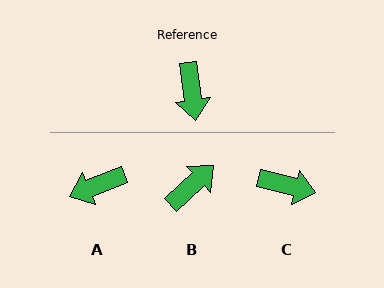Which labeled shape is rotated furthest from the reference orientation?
B, about 125 degrees away.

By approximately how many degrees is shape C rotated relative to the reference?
Approximately 69 degrees counter-clockwise.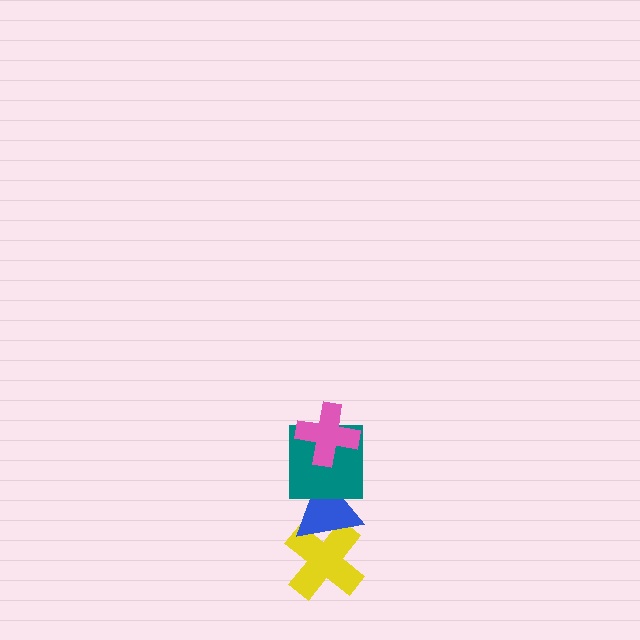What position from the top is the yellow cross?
The yellow cross is 4th from the top.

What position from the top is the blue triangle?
The blue triangle is 3rd from the top.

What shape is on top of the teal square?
The pink cross is on top of the teal square.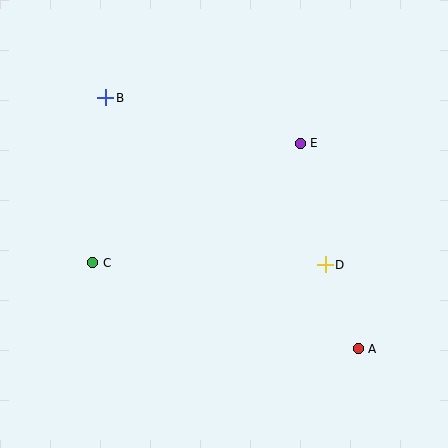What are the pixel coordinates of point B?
Point B is at (106, 98).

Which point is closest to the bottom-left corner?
Point C is closest to the bottom-left corner.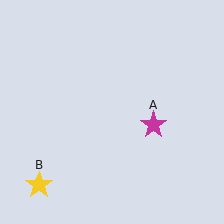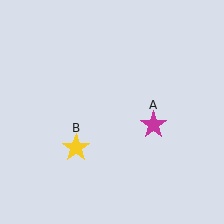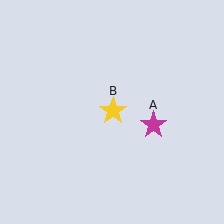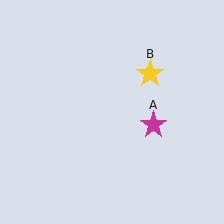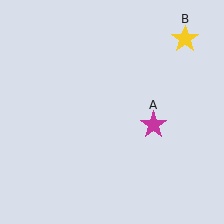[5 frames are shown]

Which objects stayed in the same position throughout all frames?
Magenta star (object A) remained stationary.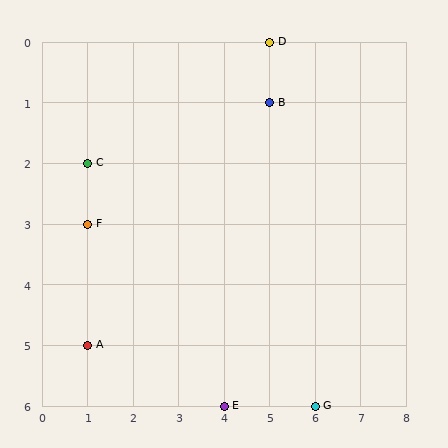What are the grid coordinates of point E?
Point E is at grid coordinates (4, 6).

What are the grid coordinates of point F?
Point F is at grid coordinates (1, 3).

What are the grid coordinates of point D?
Point D is at grid coordinates (5, 0).